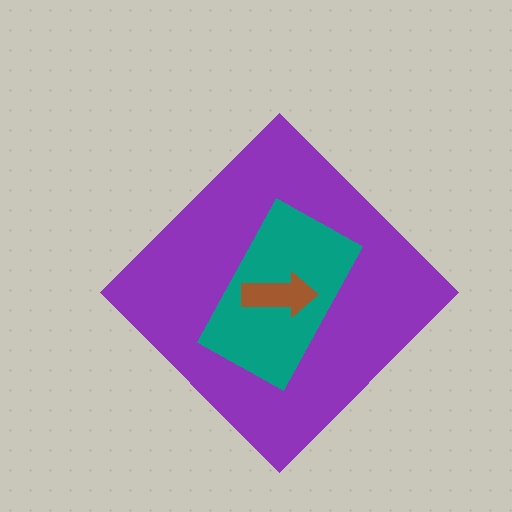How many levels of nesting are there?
3.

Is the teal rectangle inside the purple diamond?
Yes.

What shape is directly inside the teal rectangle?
The brown arrow.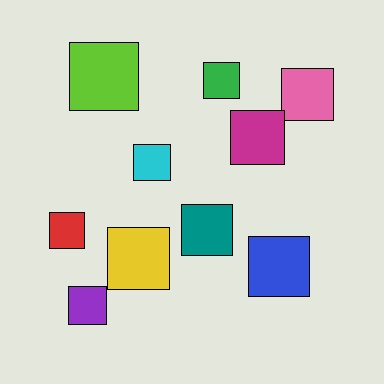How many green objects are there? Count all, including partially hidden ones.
There is 1 green object.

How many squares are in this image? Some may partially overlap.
There are 10 squares.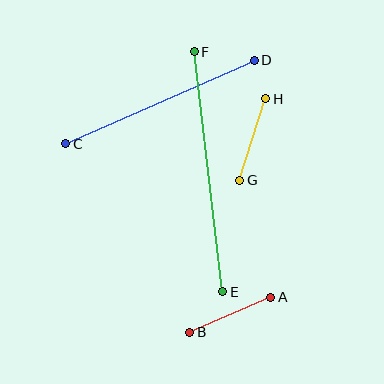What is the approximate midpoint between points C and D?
The midpoint is at approximately (160, 102) pixels.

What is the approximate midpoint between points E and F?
The midpoint is at approximately (208, 172) pixels.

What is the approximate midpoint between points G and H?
The midpoint is at approximately (253, 140) pixels.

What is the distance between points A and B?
The distance is approximately 89 pixels.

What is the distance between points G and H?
The distance is approximately 85 pixels.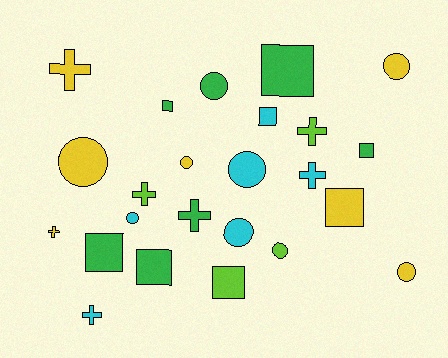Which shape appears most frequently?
Circle, with 9 objects.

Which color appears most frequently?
Green, with 7 objects.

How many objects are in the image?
There are 24 objects.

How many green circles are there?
There is 1 green circle.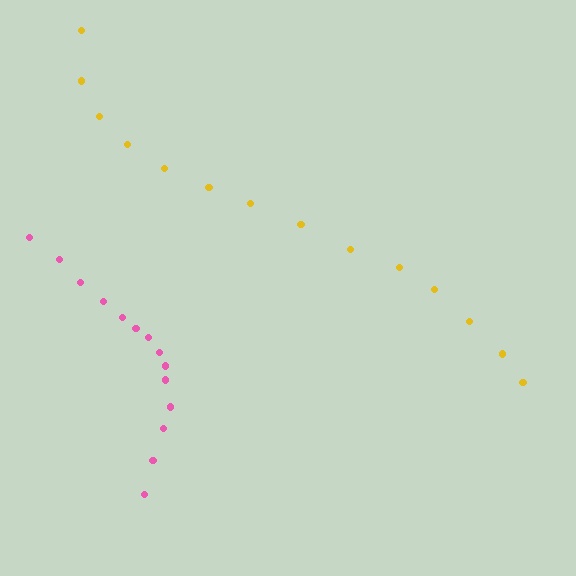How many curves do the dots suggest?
There are 2 distinct paths.